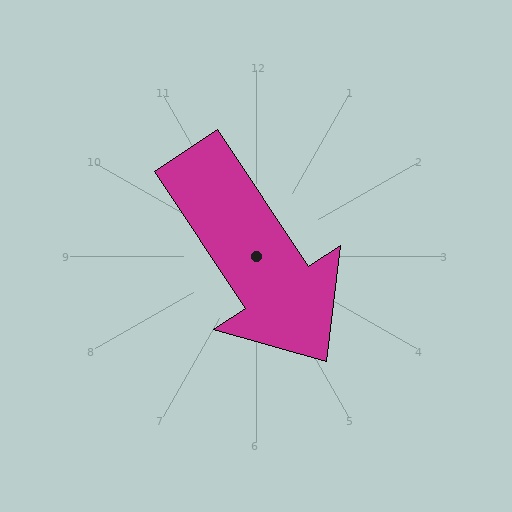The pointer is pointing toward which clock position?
Roughly 5 o'clock.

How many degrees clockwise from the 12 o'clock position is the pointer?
Approximately 146 degrees.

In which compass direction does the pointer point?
Southeast.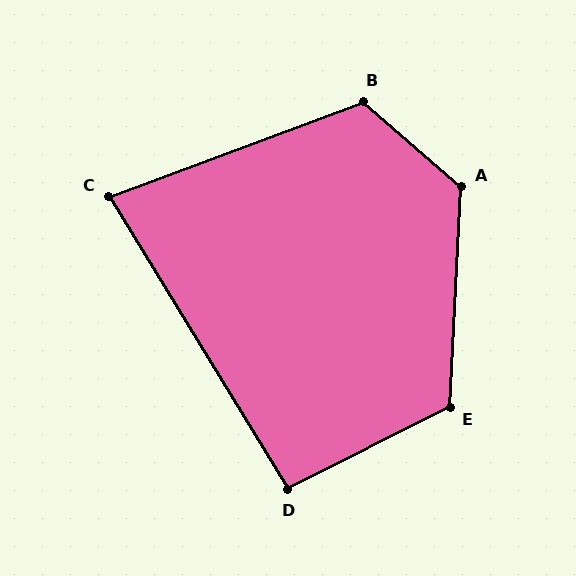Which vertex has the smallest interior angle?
C, at approximately 79 degrees.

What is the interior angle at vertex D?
Approximately 95 degrees (approximately right).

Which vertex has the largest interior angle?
A, at approximately 128 degrees.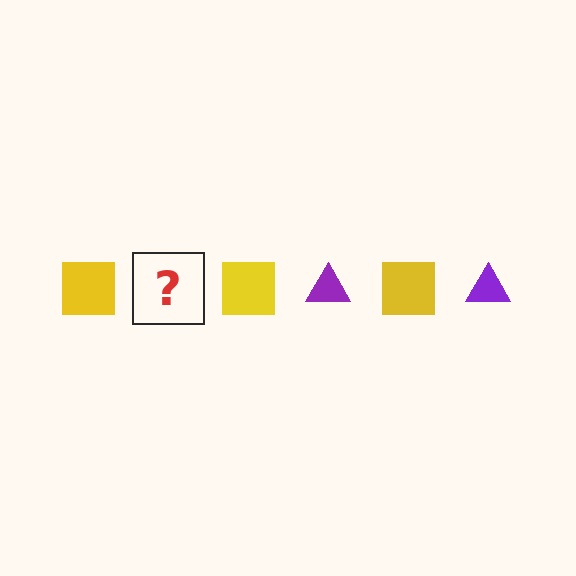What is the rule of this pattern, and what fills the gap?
The rule is that the pattern alternates between yellow square and purple triangle. The gap should be filled with a purple triangle.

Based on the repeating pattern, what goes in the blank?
The blank should be a purple triangle.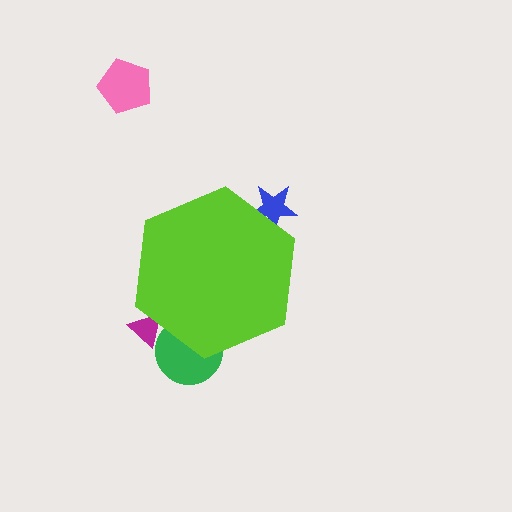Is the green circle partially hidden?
Yes, the green circle is partially hidden behind the lime hexagon.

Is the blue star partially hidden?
Yes, the blue star is partially hidden behind the lime hexagon.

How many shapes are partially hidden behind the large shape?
3 shapes are partially hidden.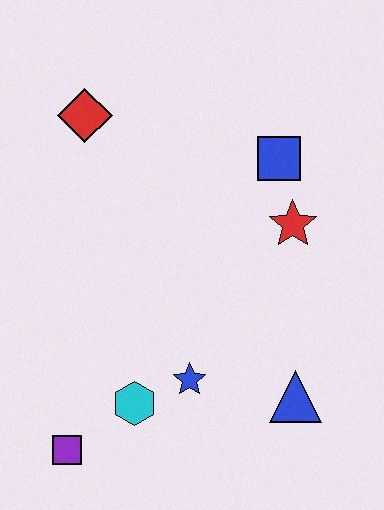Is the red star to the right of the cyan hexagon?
Yes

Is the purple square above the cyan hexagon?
No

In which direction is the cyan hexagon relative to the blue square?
The cyan hexagon is below the blue square.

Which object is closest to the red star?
The blue square is closest to the red star.